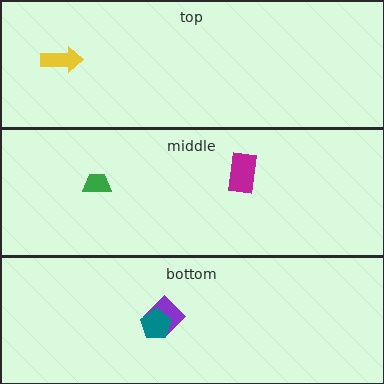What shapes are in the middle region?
The magenta rectangle, the green trapezoid.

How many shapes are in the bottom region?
2.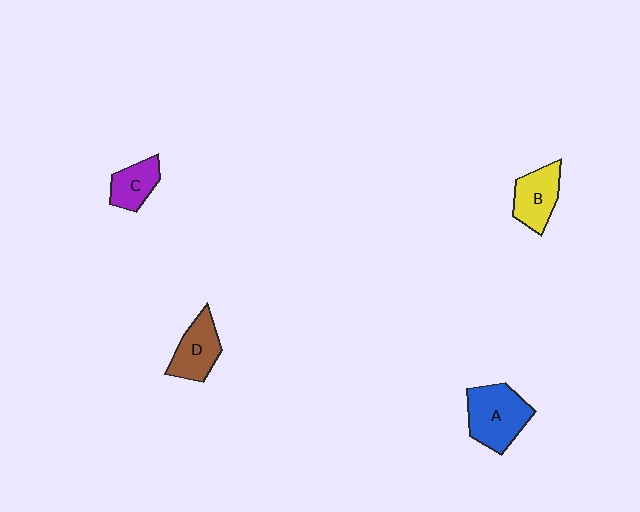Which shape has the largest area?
Shape A (blue).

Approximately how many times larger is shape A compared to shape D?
Approximately 1.4 times.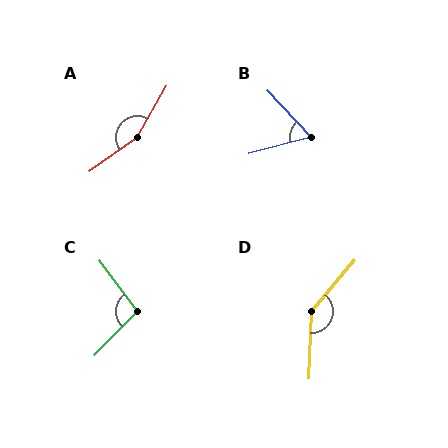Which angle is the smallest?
B, at approximately 62 degrees.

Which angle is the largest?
A, at approximately 155 degrees.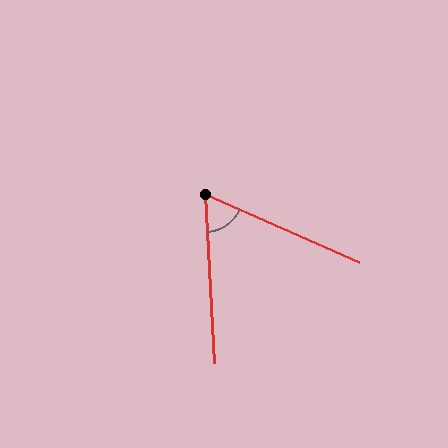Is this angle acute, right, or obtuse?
It is acute.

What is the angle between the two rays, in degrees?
Approximately 63 degrees.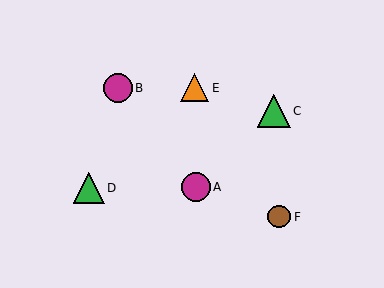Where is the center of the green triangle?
The center of the green triangle is at (89, 188).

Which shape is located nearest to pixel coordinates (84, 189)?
The green triangle (labeled D) at (89, 188) is nearest to that location.